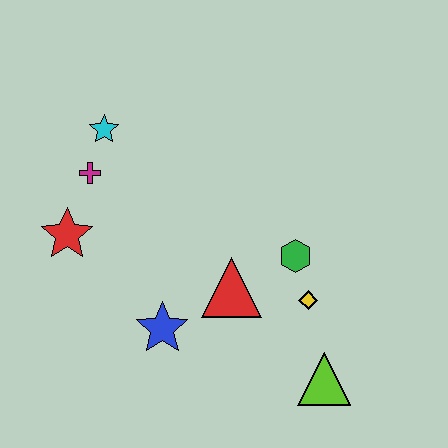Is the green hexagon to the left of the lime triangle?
Yes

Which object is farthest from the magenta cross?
The lime triangle is farthest from the magenta cross.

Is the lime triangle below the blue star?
Yes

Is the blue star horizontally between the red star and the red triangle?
Yes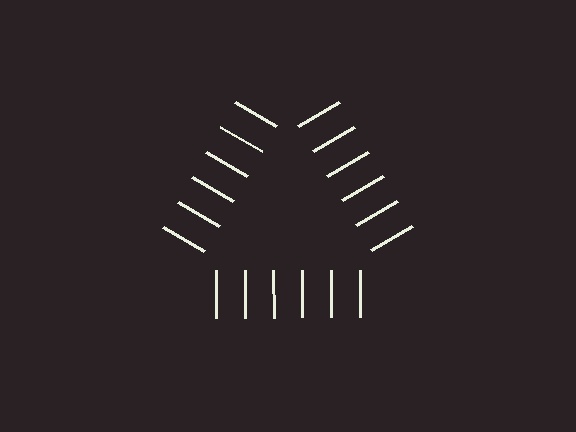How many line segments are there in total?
18 — 6 along each of the 3 edges.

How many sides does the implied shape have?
3 sides — the line-ends trace a triangle.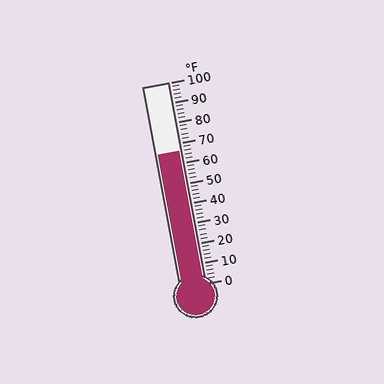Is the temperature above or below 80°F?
The temperature is below 80°F.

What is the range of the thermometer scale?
The thermometer scale ranges from 0°F to 100°F.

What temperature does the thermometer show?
The thermometer shows approximately 66°F.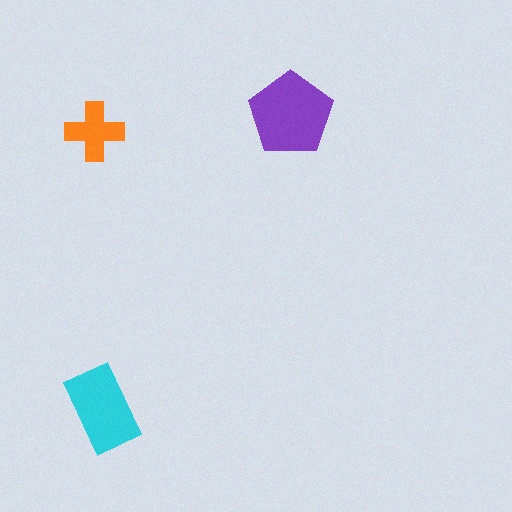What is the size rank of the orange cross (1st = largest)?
3rd.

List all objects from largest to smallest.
The purple pentagon, the cyan rectangle, the orange cross.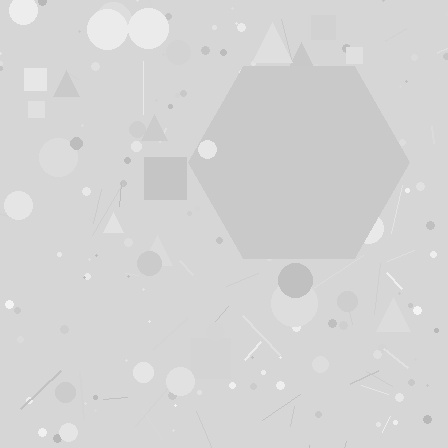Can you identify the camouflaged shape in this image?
The camouflaged shape is a hexagon.